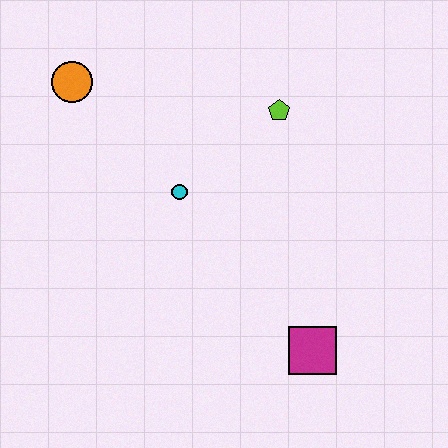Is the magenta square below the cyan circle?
Yes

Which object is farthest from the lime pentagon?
The magenta square is farthest from the lime pentagon.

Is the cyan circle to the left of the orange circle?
No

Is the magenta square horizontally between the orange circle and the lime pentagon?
No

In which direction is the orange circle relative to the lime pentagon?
The orange circle is to the left of the lime pentagon.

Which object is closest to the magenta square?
The cyan circle is closest to the magenta square.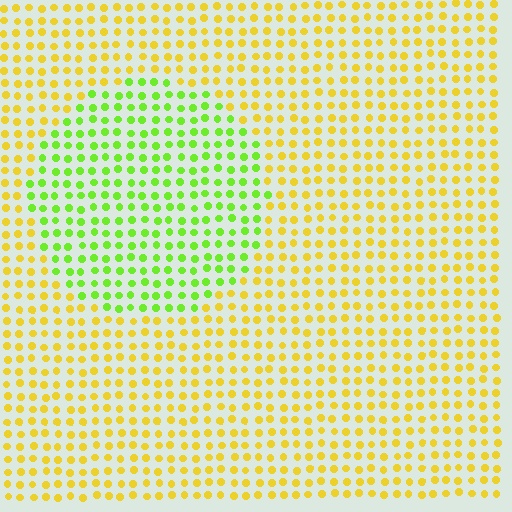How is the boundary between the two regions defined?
The boundary is defined purely by a slight shift in hue (about 48 degrees). Spacing, size, and orientation are identical on both sides.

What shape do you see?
I see a circle.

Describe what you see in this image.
The image is filled with small yellow elements in a uniform arrangement. A circle-shaped region is visible where the elements are tinted to a slightly different hue, forming a subtle color boundary.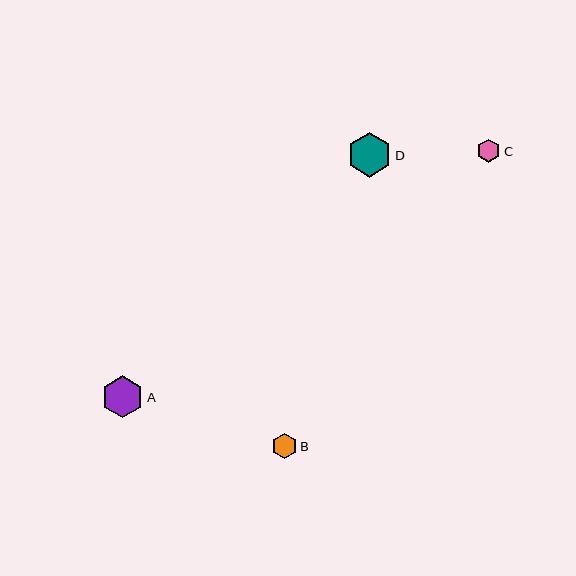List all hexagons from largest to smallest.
From largest to smallest: D, A, B, C.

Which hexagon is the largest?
Hexagon D is the largest with a size of approximately 44 pixels.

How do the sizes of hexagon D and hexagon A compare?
Hexagon D and hexagon A are approximately the same size.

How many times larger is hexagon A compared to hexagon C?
Hexagon A is approximately 1.8 times the size of hexagon C.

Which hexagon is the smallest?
Hexagon C is the smallest with a size of approximately 23 pixels.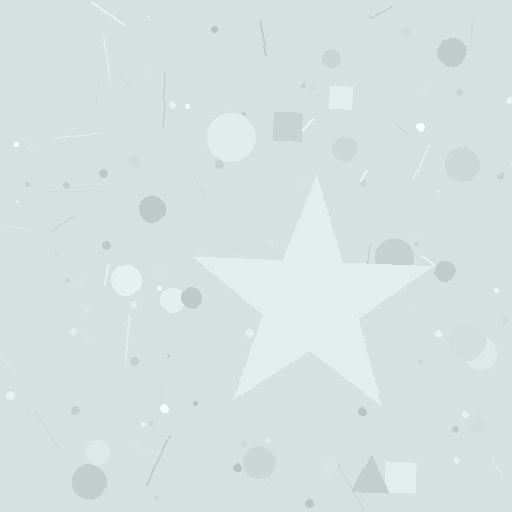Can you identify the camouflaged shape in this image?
The camouflaged shape is a star.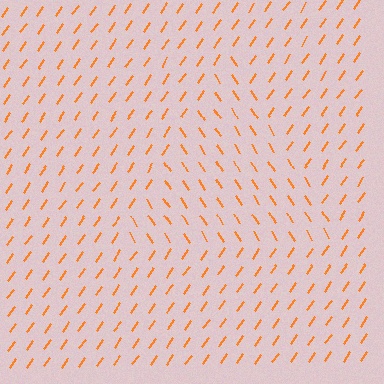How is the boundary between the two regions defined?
The boundary is defined purely by a change in line orientation (approximately 67 degrees difference). All lines are the same color and thickness.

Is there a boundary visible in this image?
Yes, there is a texture boundary formed by a change in line orientation.